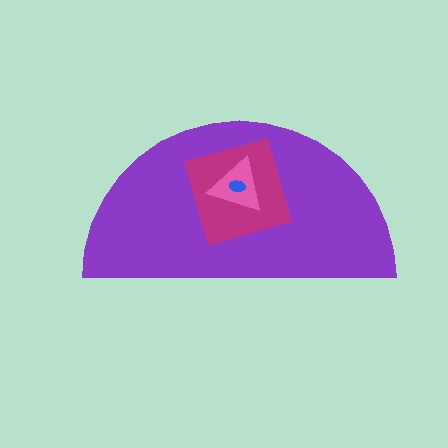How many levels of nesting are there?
4.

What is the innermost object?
The blue ellipse.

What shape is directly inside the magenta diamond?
The pink triangle.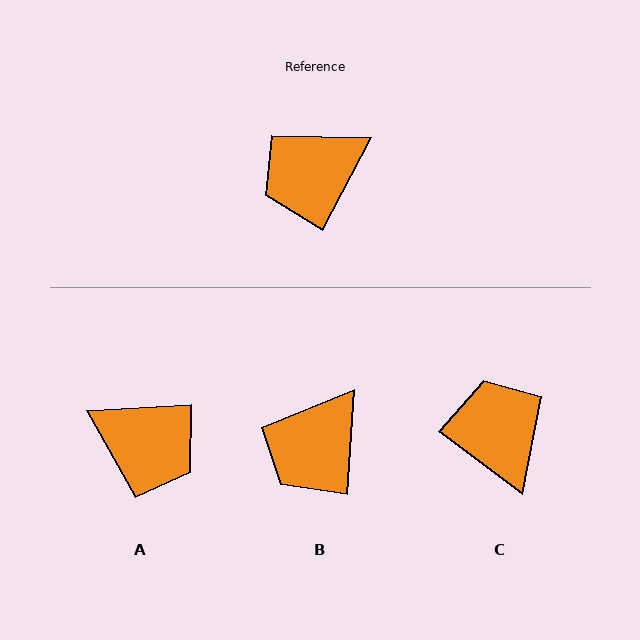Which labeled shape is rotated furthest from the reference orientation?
A, about 120 degrees away.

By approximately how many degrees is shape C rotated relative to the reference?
Approximately 100 degrees clockwise.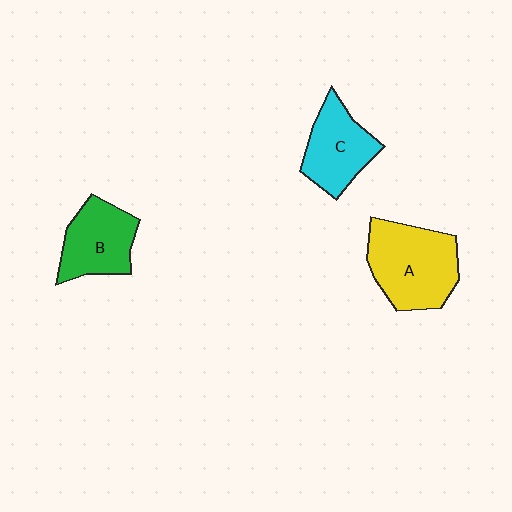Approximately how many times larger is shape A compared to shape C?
Approximately 1.4 times.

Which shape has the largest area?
Shape A (yellow).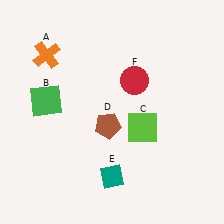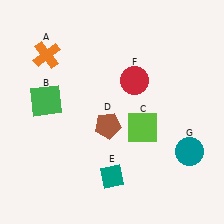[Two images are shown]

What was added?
A teal circle (G) was added in Image 2.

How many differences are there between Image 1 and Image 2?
There is 1 difference between the two images.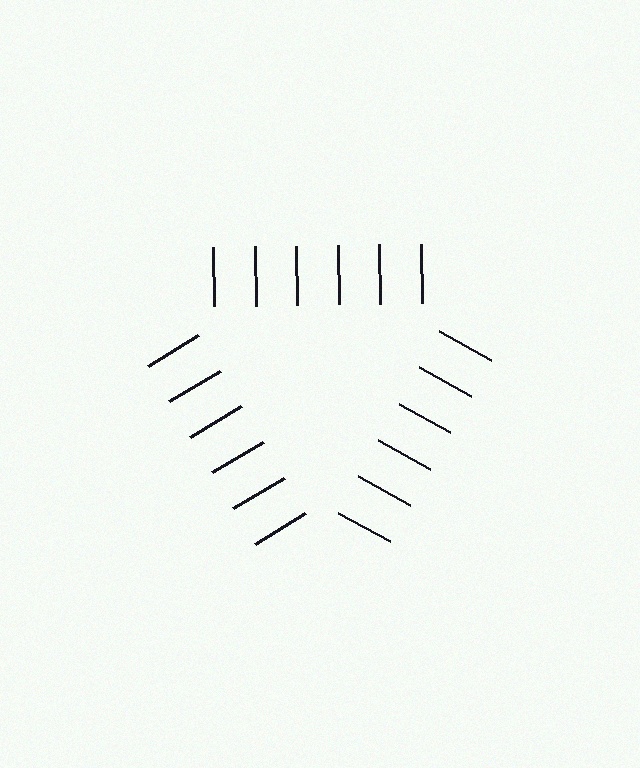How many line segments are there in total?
18 — 6 along each of the 3 edges.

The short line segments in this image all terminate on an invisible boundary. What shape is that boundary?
An illusory triangle — the line segments terminate on its edges but no continuous stroke is drawn.